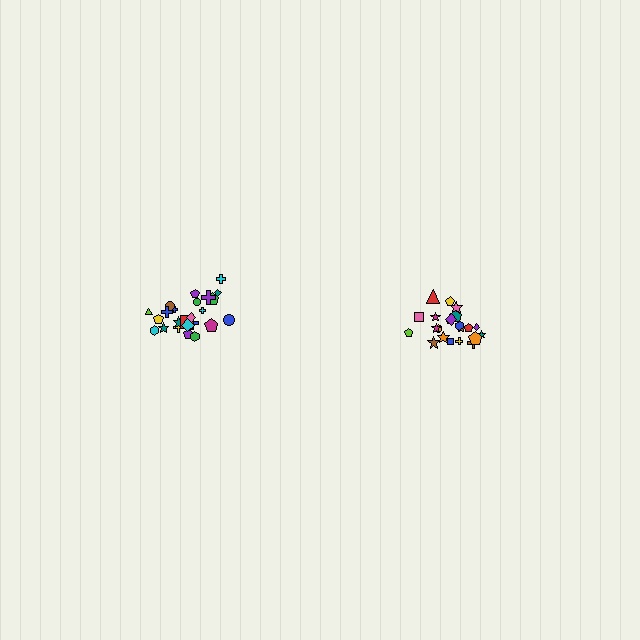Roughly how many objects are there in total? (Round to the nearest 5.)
Roughly 45 objects in total.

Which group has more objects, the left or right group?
The left group.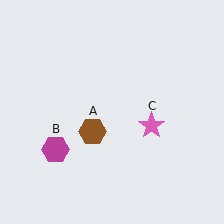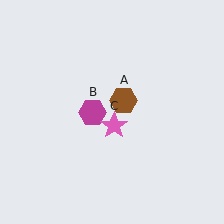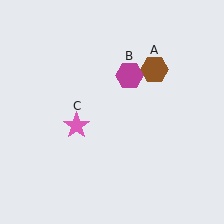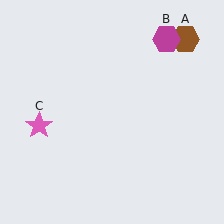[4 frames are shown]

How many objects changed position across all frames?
3 objects changed position: brown hexagon (object A), magenta hexagon (object B), pink star (object C).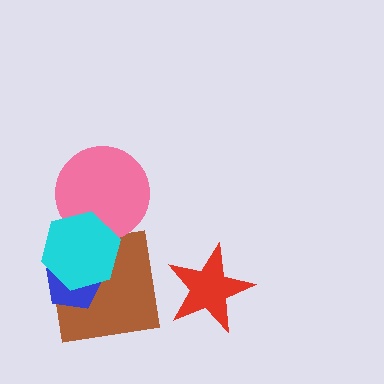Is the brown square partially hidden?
Yes, it is partially covered by another shape.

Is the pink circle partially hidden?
Yes, it is partially covered by another shape.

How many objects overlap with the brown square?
2 objects overlap with the brown square.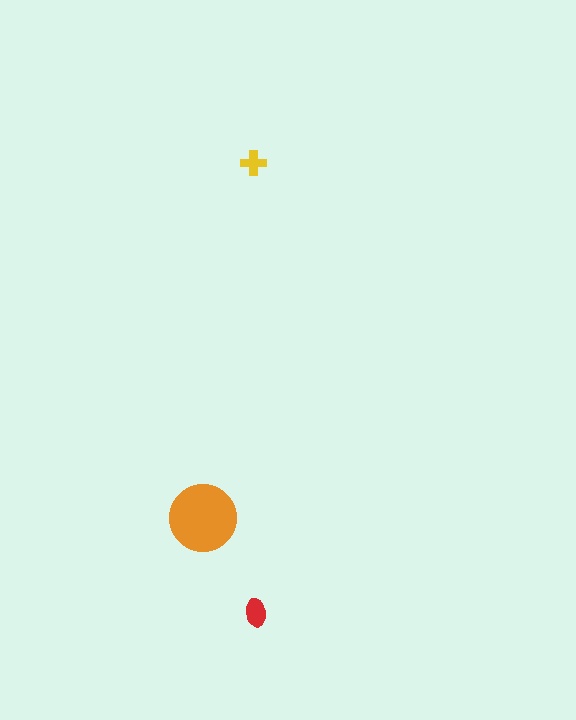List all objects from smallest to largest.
The yellow cross, the red ellipse, the orange circle.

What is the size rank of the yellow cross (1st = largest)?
3rd.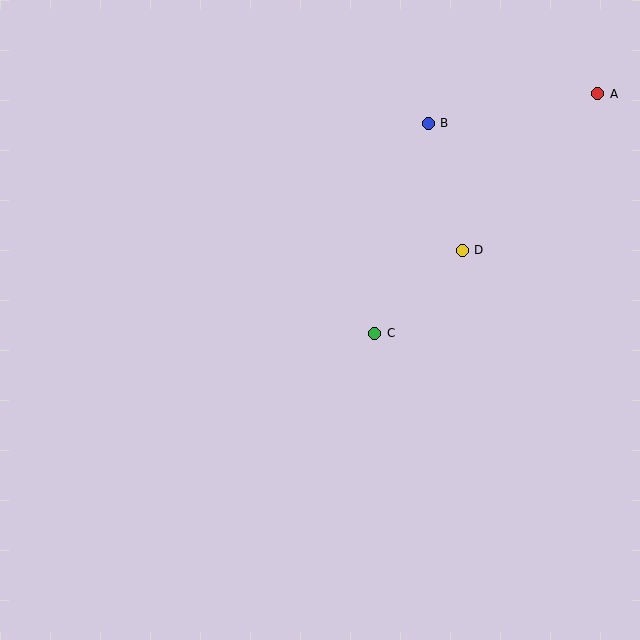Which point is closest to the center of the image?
Point C at (375, 333) is closest to the center.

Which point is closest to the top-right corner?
Point A is closest to the top-right corner.